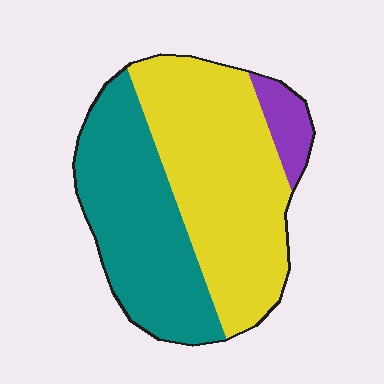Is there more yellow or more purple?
Yellow.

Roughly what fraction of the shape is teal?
Teal covers 41% of the shape.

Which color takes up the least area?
Purple, at roughly 5%.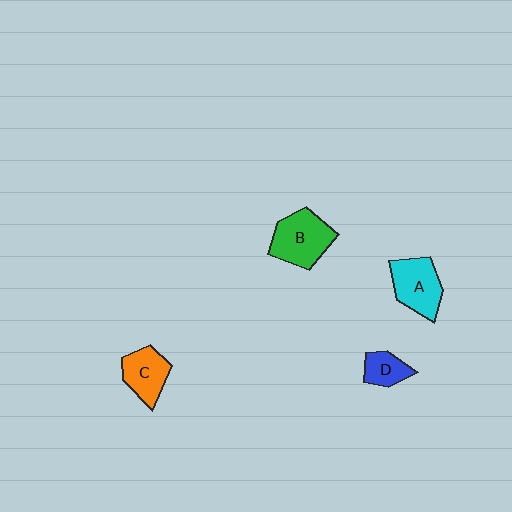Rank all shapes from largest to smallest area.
From largest to smallest: B (green), A (cyan), C (orange), D (blue).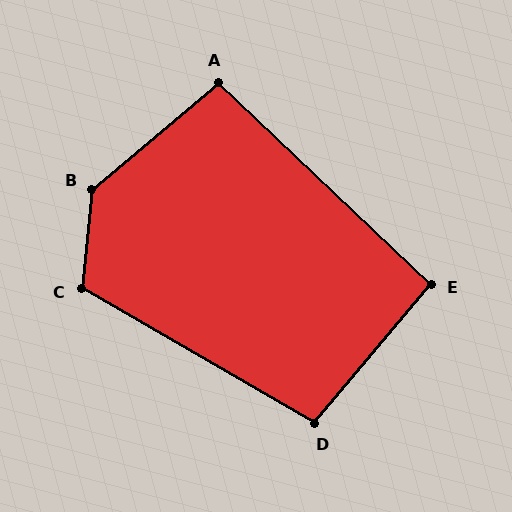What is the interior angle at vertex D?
Approximately 100 degrees (obtuse).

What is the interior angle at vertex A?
Approximately 96 degrees (obtuse).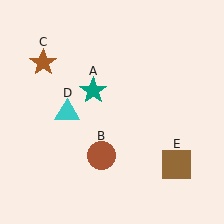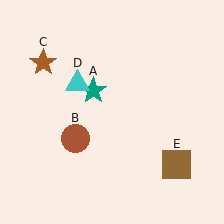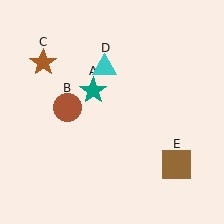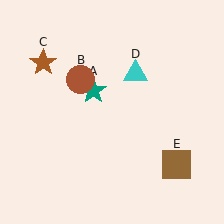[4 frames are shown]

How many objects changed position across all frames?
2 objects changed position: brown circle (object B), cyan triangle (object D).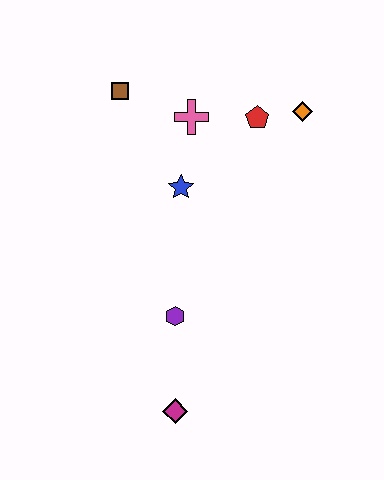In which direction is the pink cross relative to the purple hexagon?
The pink cross is above the purple hexagon.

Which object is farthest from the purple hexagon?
The orange diamond is farthest from the purple hexagon.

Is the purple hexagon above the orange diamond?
No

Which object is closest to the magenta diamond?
The purple hexagon is closest to the magenta diamond.